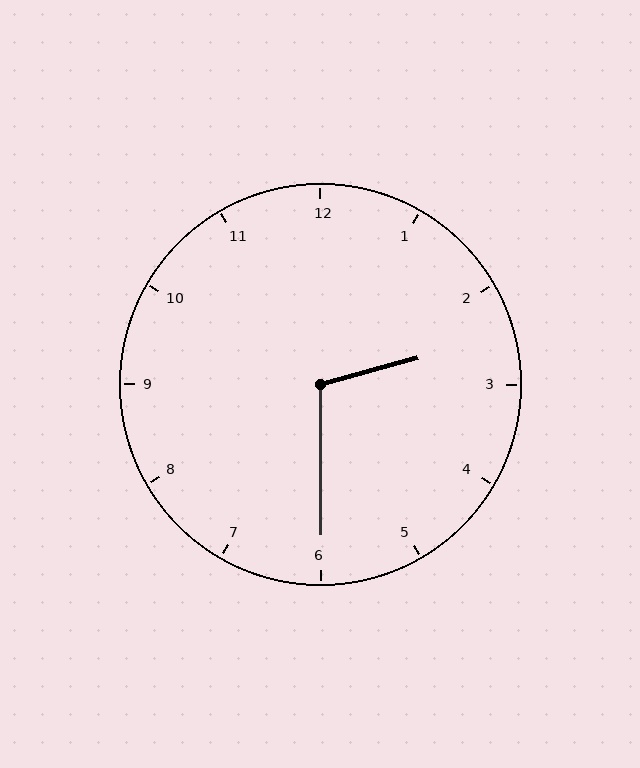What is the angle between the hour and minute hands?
Approximately 105 degrees.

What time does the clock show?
2:30.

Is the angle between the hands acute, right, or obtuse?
It is obtuse.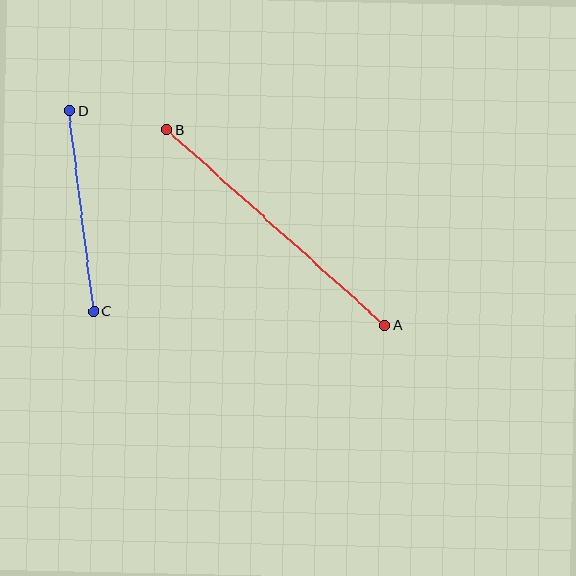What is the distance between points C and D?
The distance is approximately 202 pixels.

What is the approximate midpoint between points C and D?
The midpoint is at approximately (82, 211) pixels.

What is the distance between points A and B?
The distance is approximately 293 pixels.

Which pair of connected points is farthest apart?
Points A and B are farthest apart.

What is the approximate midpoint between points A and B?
The midpoint is at approximately (276, 227) pixels.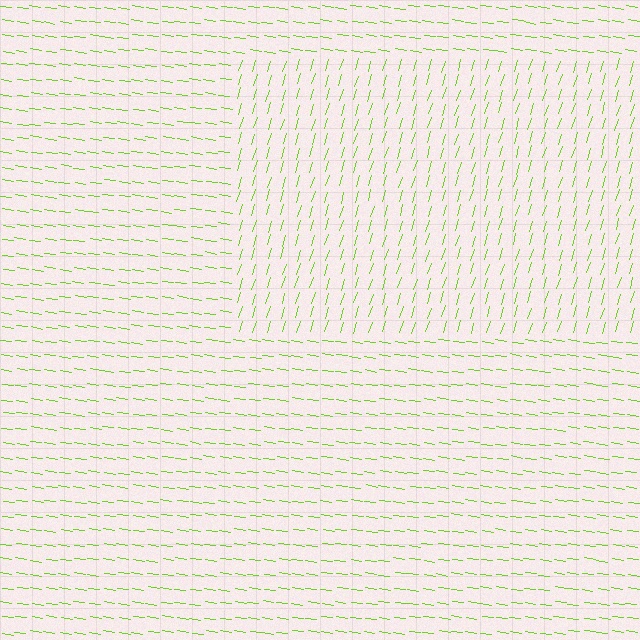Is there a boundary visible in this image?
Yes, there is a texture boundary formed by a change in line orientation.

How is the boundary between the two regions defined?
The boundary is defined purely by a change in line orientation (approximately 81 degrees difference). All lines are the same color and thickness.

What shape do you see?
I see a rectangle.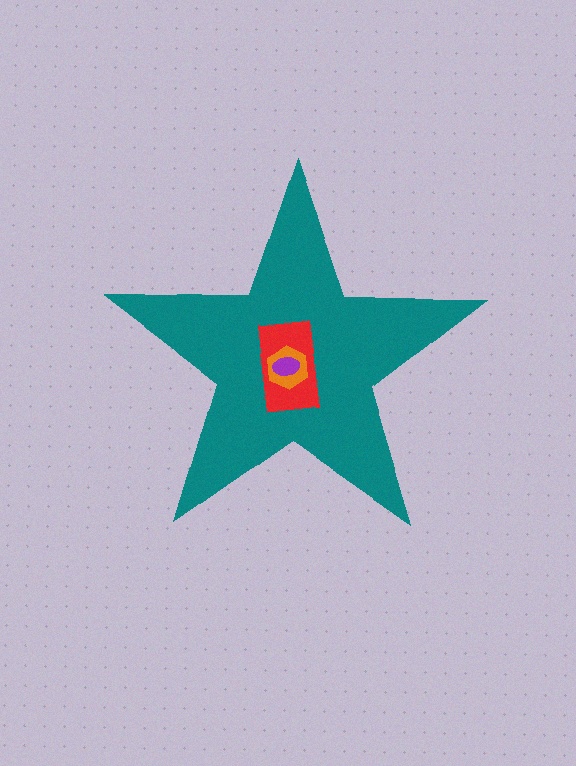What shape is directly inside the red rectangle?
The orange hexagon.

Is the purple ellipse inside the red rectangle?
Yes.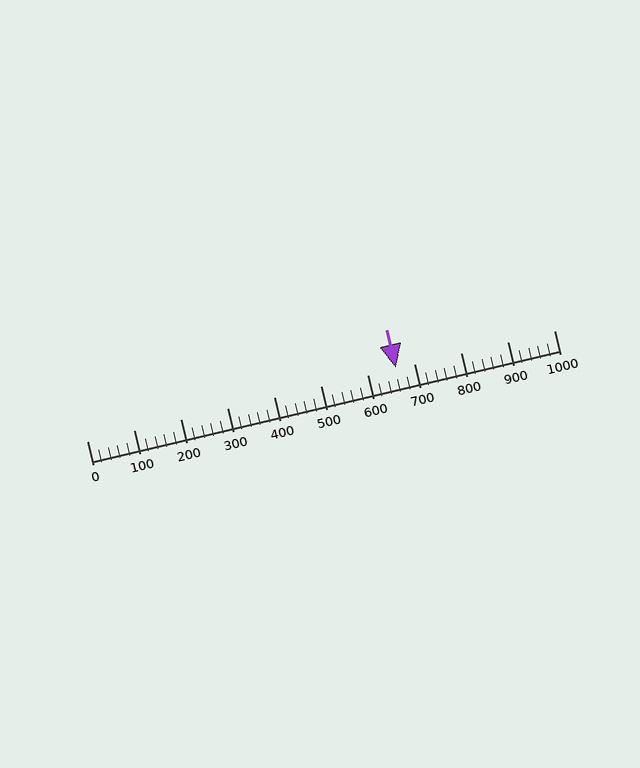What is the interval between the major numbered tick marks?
The major tick marks are spaced 100 units apart.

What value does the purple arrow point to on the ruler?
The purple arrow points to approximately 661.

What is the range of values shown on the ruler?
The ruler shows values from 0 to 1000.